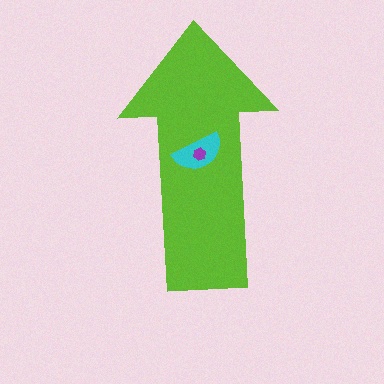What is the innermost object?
The purple hexagon.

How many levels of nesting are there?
3.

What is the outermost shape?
The lime arrow.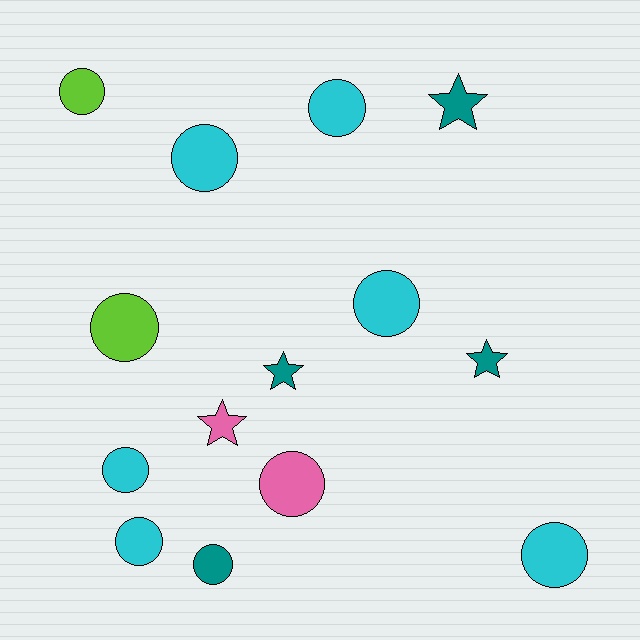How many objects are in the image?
There are 14 objects.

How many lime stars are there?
There are no lime stars.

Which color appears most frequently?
Cyan, with 6 objects.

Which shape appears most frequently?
Circle, with 10 objects.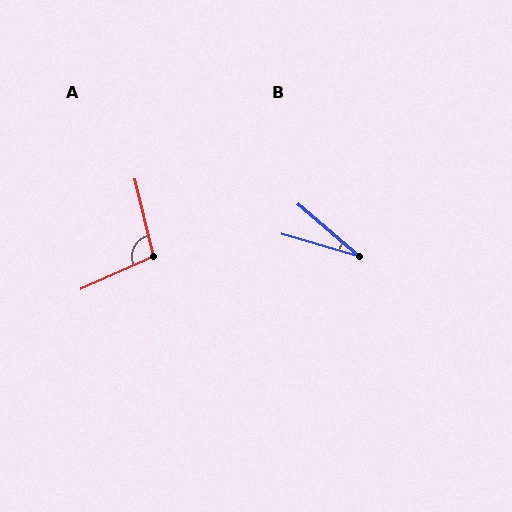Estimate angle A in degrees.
Approximately 100 degrees.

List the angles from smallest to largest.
B (24°), A (100°).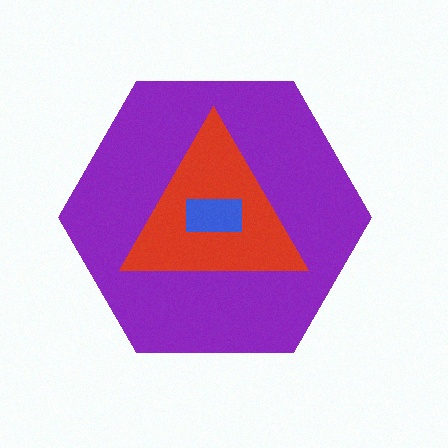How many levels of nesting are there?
3.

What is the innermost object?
The blue rectangle.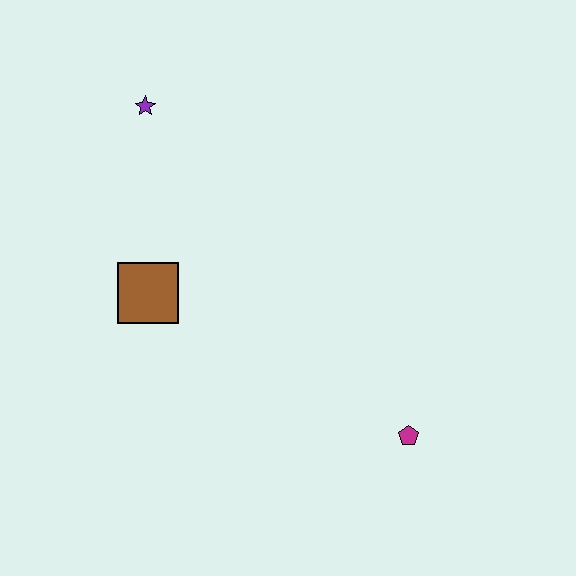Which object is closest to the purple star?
The brown square is closest to the purple star.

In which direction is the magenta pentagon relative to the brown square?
The magenta pentagon is to the right of the brown square.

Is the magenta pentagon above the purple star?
No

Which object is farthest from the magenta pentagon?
The purple star is farthest from the magenta pentagon.